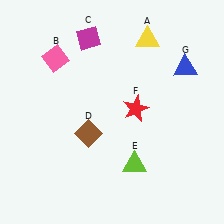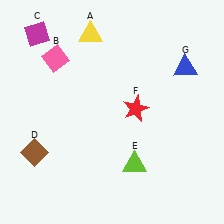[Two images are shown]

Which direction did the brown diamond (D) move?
The brown diamond (D) moved left.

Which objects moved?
The objects that moved are: the yellow triangle (A), the magenta diamond (C), the brown diamond (D).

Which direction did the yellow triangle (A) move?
The yellow triangle (A) moved left.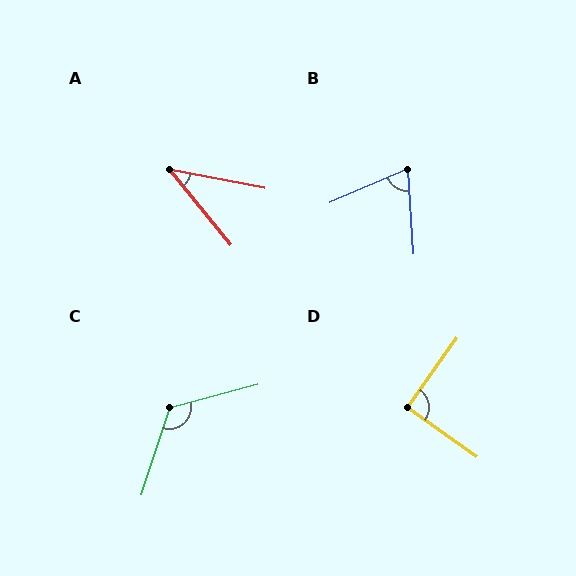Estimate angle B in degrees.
Approximately 70 degrees.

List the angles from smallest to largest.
A (40°), B (70°), D (90°), C (123°).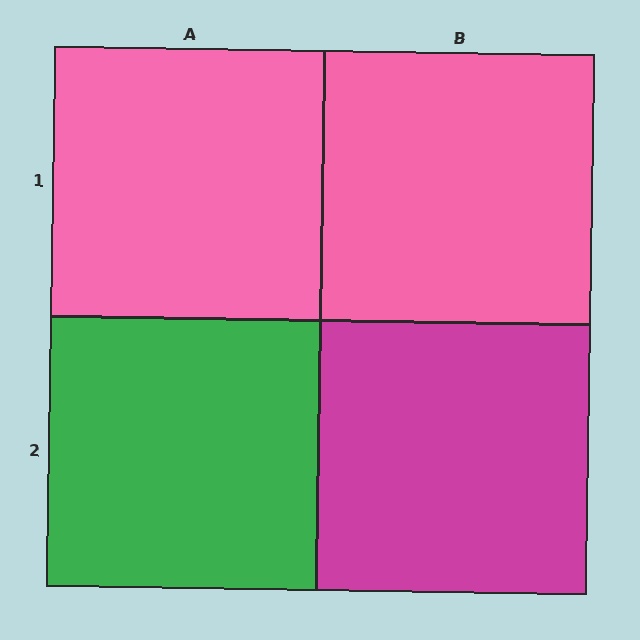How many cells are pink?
2 cells are pink.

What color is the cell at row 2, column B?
Magenta.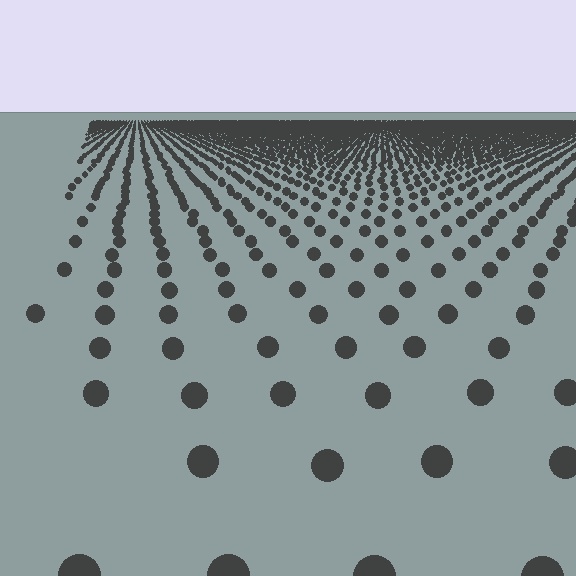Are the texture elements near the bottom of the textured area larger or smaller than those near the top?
Larger. Near the bottom, elements are closer to the viewer and appear at a bigger on-screen size.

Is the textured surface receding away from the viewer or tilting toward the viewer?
The surface is receding away from the viewer. Texture elements get smaller and denser toward the top.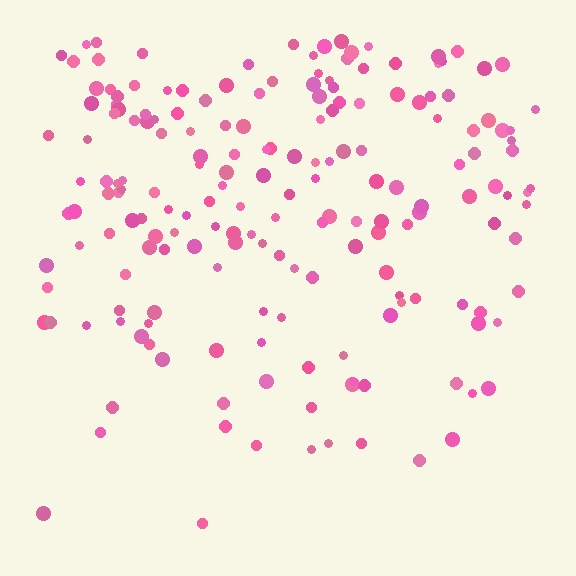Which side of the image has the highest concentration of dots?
The top.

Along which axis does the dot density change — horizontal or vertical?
Vertical.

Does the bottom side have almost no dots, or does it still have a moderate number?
Still a moderate number, just noticeably fewer than the top.